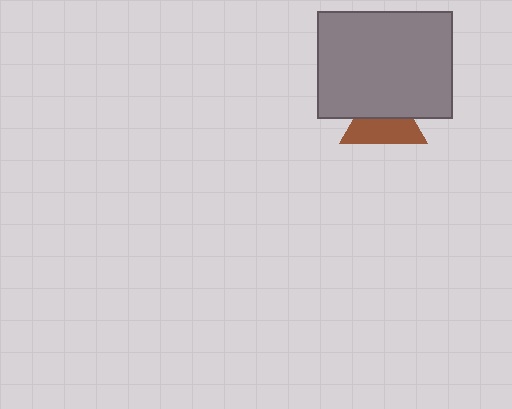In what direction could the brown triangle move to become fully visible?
The brown triangle could move down. That would shift it out from behind the gray rectangle entirely.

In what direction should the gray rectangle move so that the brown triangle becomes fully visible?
The gray rectangle should move up. That is the shortest direction to clear the overlap and leave the brown triangle fully visible.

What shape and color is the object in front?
The object in front is a gray rectangle.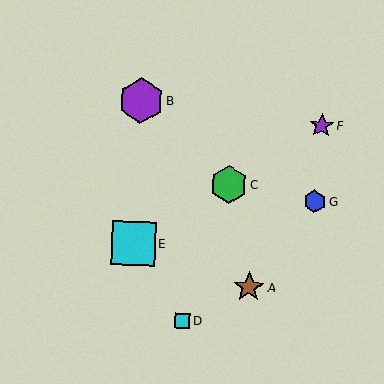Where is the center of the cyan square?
The center of the cyan square is at (183, 321).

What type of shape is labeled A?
Shape A is a brown star.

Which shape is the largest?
The purple hexagon (labeled B) is the largest.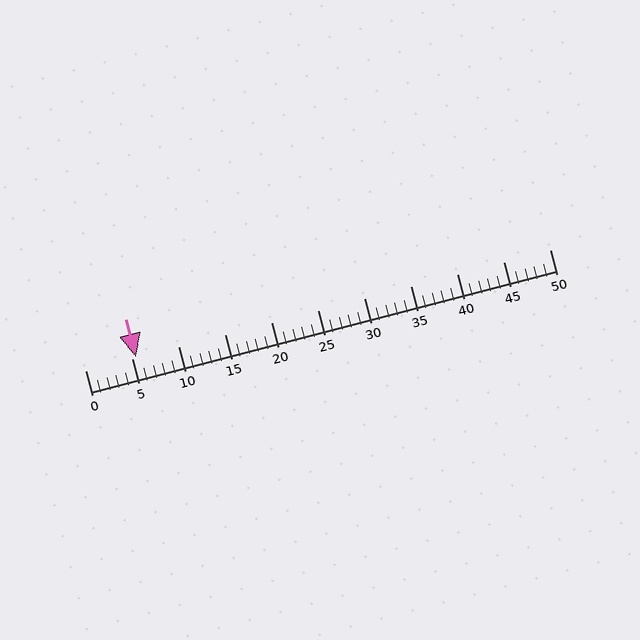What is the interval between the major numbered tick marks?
The major tick marks are spaced 5 units apart.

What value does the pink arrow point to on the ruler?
The pink arrow points to approximately 6.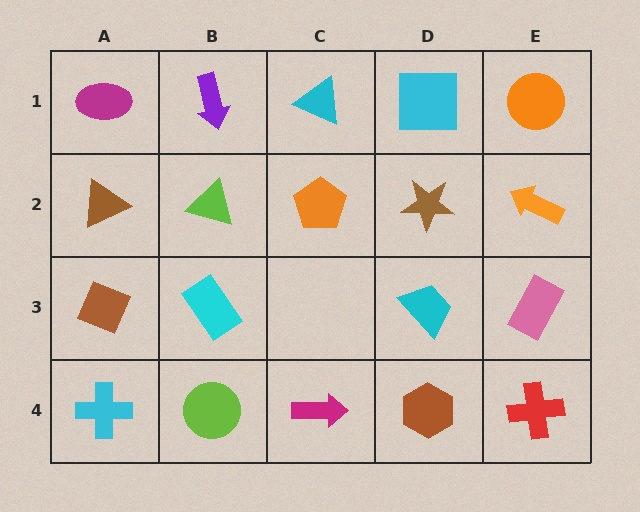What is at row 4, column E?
A red cross.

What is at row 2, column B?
A lime triangle.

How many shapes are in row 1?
5 shapes.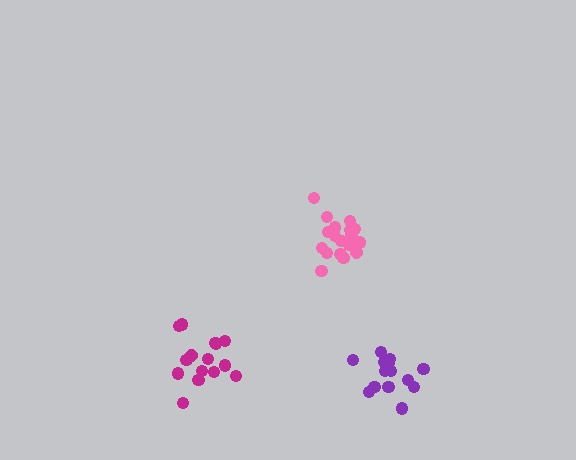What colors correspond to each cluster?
The clusters are colored: purple, pink, magenta.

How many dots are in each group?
Group 1: 14 dots, Group 2: 18 dots, Group 3: 15 dots (47 total).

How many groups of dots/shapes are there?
There are 3 groups.